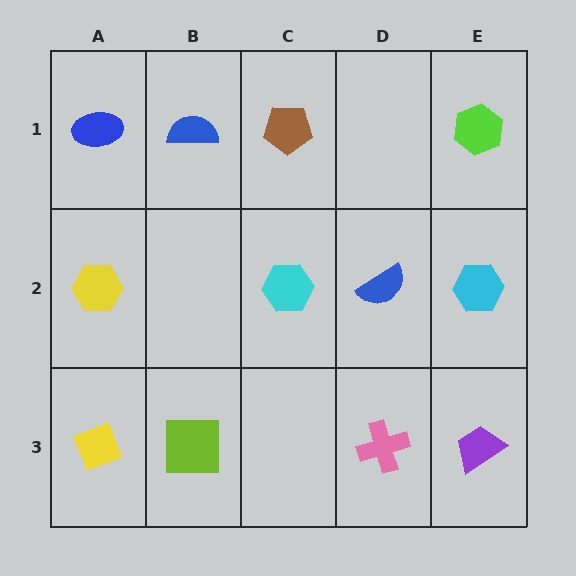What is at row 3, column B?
A lime square.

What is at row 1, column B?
A blue semicircle.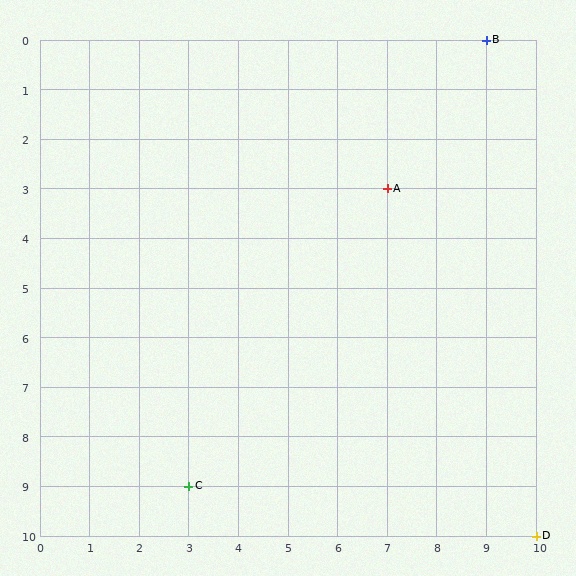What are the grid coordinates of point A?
Point A is at grid coordinates (7, 3).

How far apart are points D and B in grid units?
Points D and B are 1 column and 10 rows apart (about 10.0 grid units diagonally).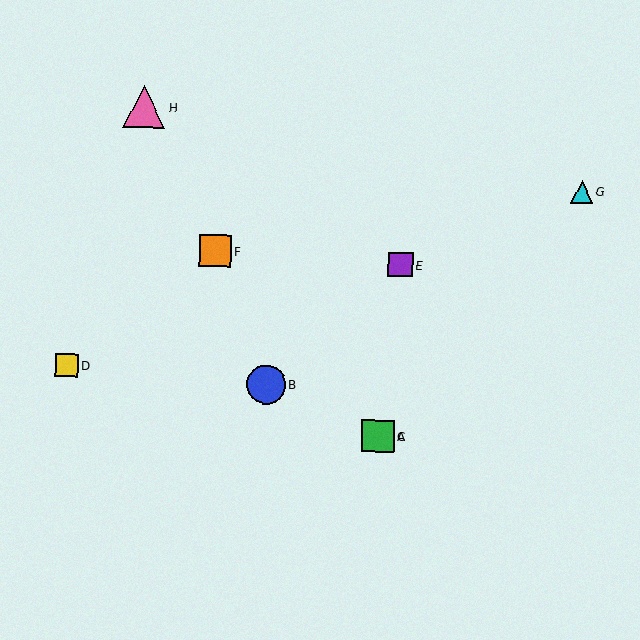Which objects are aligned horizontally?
Objects A, C are aligned horizontally.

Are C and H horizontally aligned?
No, C is at y≈436 and H is at y≈107.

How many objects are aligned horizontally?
2 objects (A, C) are aligned horizontally.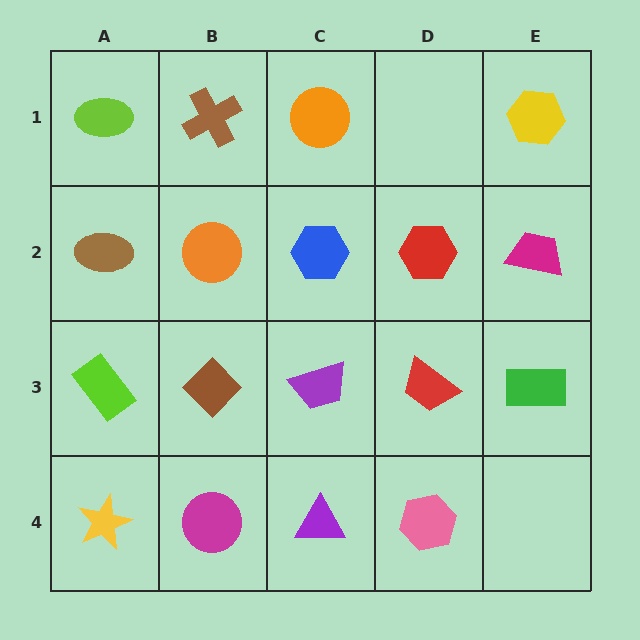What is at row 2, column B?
An orange circle.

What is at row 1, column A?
A lime ellipse.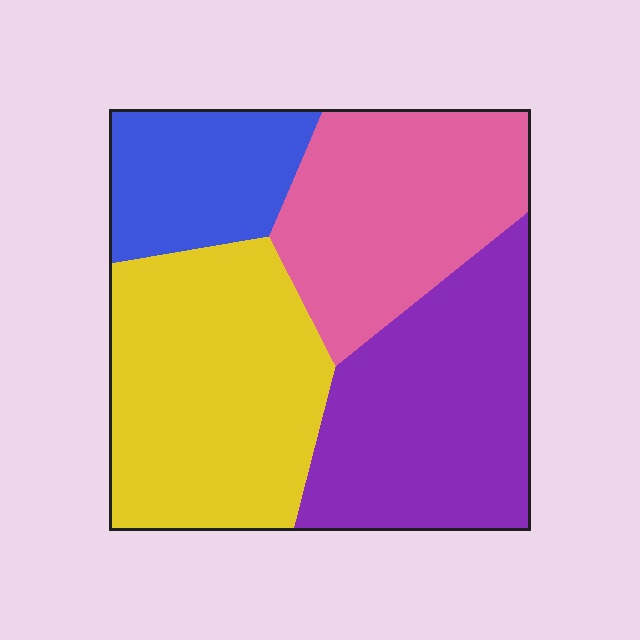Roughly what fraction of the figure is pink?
Pink covers 25% of the figure.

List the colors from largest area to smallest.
From largest to smallest: yellow, purple, pink, blue.